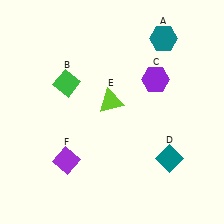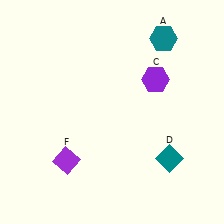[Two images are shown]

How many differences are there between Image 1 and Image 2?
There are 2 differences between the two images.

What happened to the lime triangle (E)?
The lime triangle (E) was removed in Image 2. It was in the top-left area of Image 1.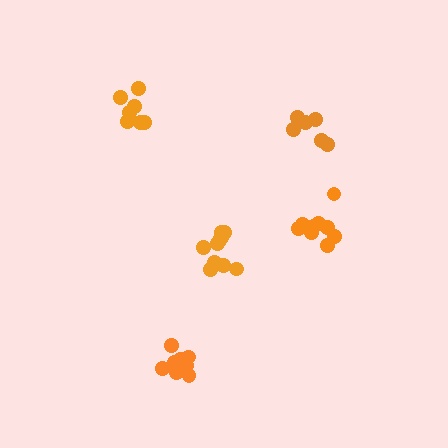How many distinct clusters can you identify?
There are 5 distinct clusters.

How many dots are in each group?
Group 1: 10 dots, Group 2: 10 dots, Group 3: 7 dots, Group 4: 10 dots, Group 5: 7 dots (44 total).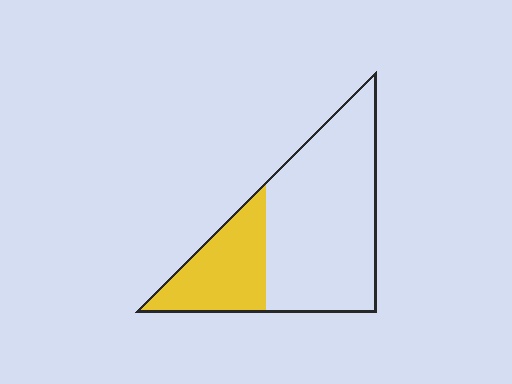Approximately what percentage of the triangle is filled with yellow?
Approximately 30%.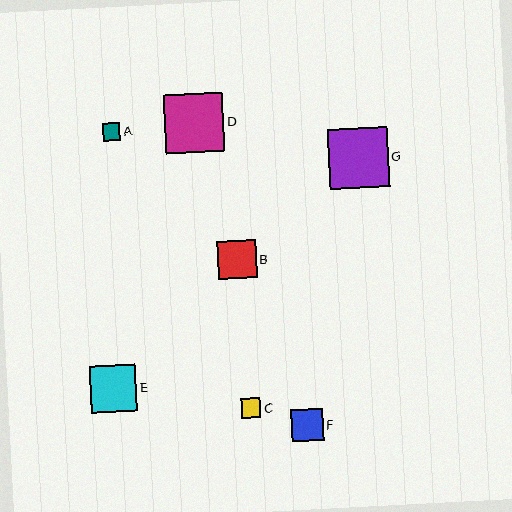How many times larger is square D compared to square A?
Square D is approximately 3.4 times the size of square A.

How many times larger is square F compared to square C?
Square F is approximately 1.6 times the size of square C.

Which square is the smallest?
Square A is the smallest with a size of approximately 17 pixels.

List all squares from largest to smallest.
From largest to smallest: G, D, E, B, F, C, A.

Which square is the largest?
Square G is the largest with a size of approximately 60 pixels.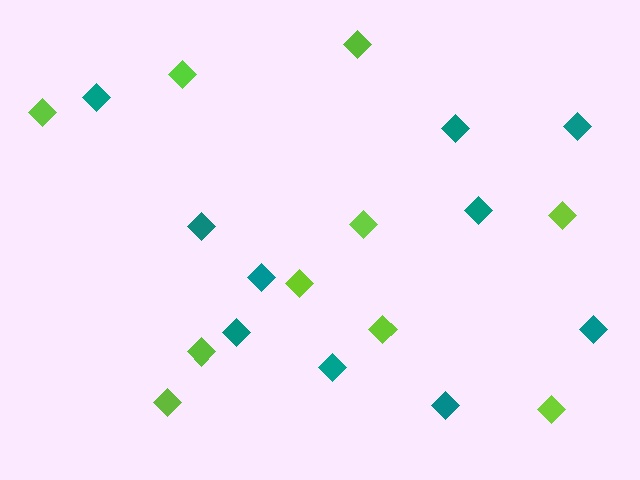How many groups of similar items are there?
There are 2 groups: one group of lime diamonds (10) and one group of teal diamonds (10).